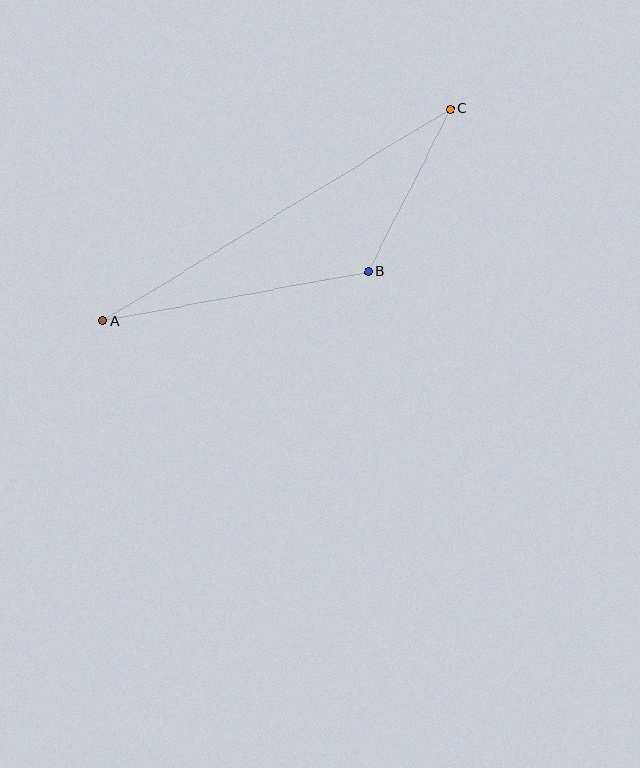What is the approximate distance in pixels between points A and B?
The distance between A and B is approximately 269 pixels.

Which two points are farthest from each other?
Points A and C are farthest from each other.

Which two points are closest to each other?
Points B and C are closest to each other.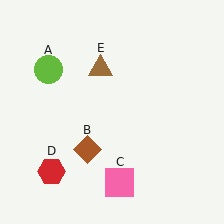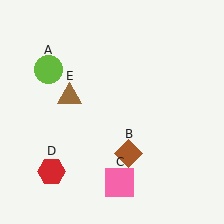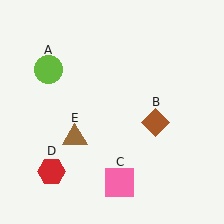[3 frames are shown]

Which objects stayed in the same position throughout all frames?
Lime circle (object A) and pink square (object C) and red hexagon (object D) remained stationary.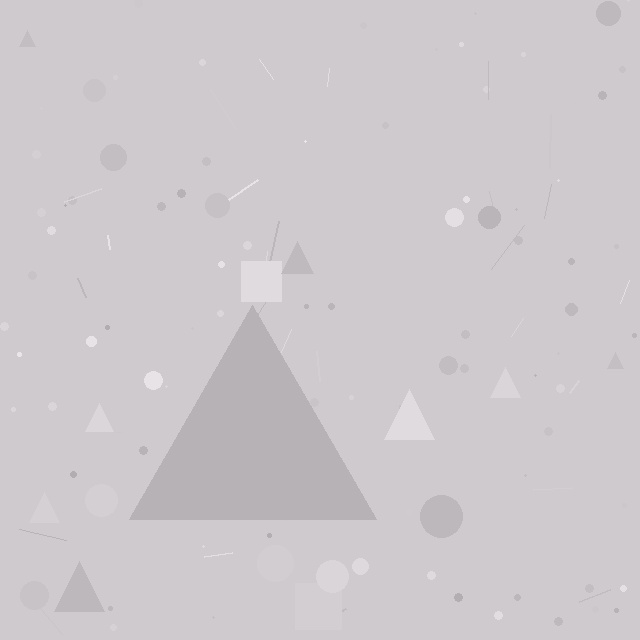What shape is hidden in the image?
A triangle is hidden in the image.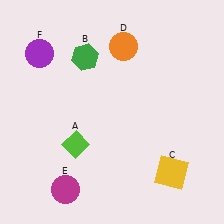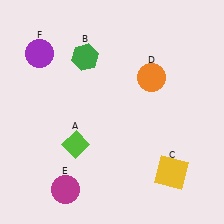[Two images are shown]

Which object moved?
The orange circle (D) moved down.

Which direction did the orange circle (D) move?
The orange circle (D) moved down.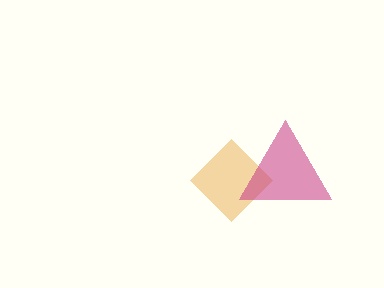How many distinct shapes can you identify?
There are 2 distinct shapes: an orange diamond, a magenta triangle.